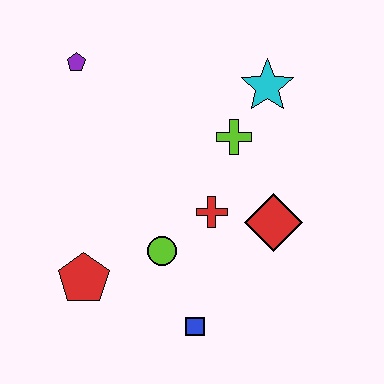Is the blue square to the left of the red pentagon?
No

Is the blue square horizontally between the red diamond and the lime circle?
Yes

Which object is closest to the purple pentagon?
The lime cross is closest to the purple pentagon.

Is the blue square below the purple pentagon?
Yes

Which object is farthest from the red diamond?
The purple pentagon is farthest from the red diamond.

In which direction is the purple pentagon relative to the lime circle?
The purple pentagon is above the lime circle.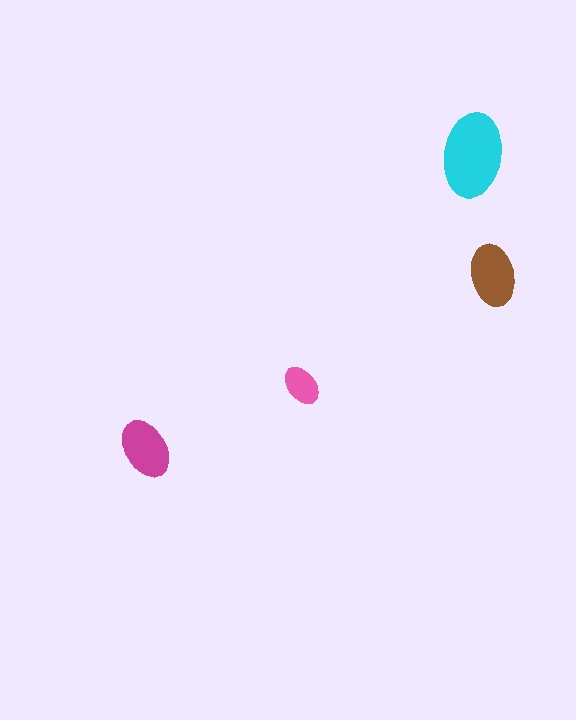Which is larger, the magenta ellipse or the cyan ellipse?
The cyan one.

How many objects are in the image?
There are 4 objects in the image.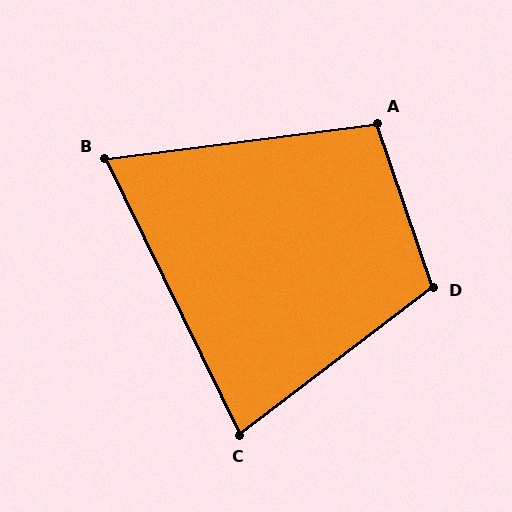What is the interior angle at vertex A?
Approximately 101 degrees (obtuse).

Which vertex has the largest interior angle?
D, at approximately 109 degrees.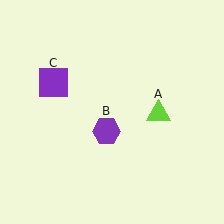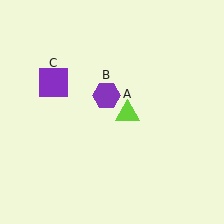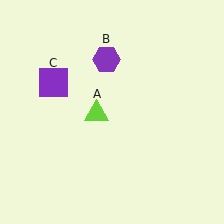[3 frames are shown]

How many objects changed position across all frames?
2 objects changed position: lime triangle (object A), purple hexagon (object B).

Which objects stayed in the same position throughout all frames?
Purple square (object C) remained stationary.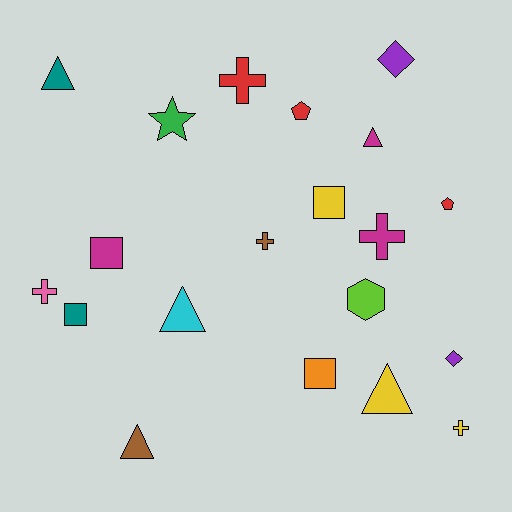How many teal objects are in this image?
There are 2 teal objects.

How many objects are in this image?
There are 20 objects.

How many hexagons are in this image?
There is 1 hexagon.